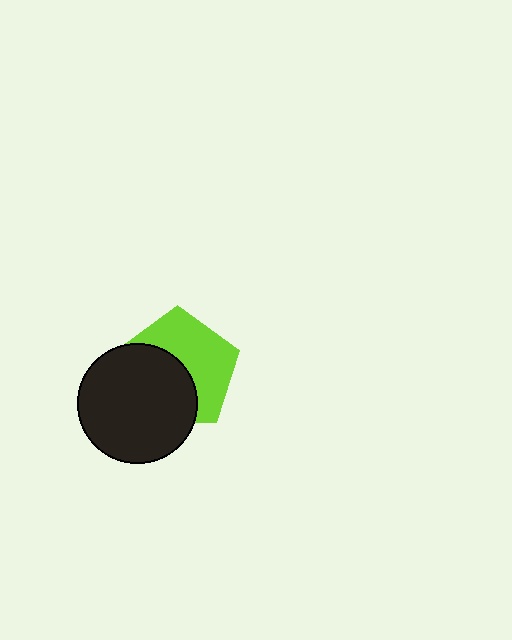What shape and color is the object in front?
The object in front is a black circle.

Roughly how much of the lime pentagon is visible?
About half of it is visible (roughly 52%).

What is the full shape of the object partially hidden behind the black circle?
The partially hidden object is a lime pentagon.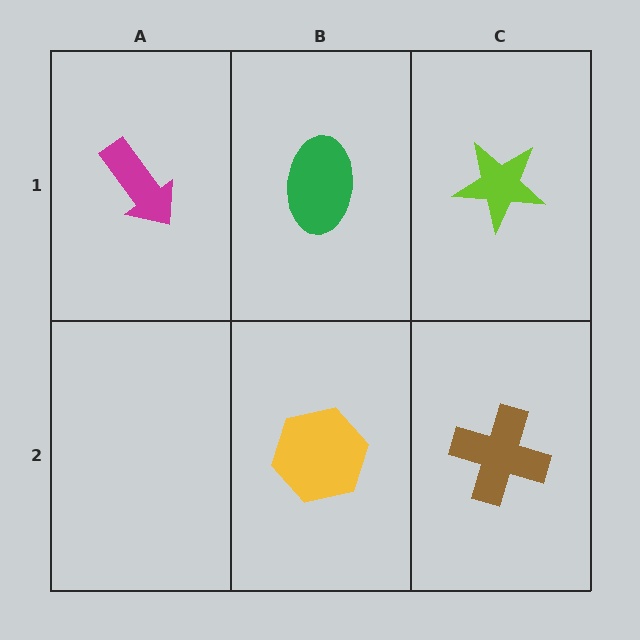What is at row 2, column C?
A brown cross.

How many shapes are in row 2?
2 shapes.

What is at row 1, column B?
A green ellipse.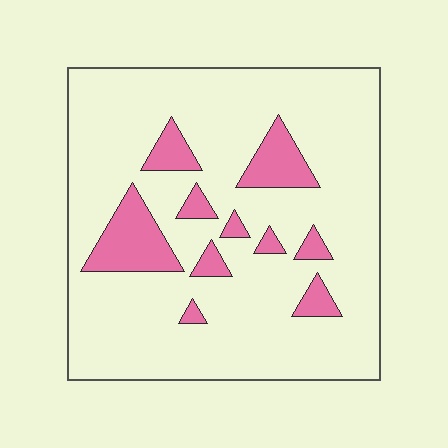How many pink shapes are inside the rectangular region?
10.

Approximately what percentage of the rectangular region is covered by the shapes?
Approximately 15%.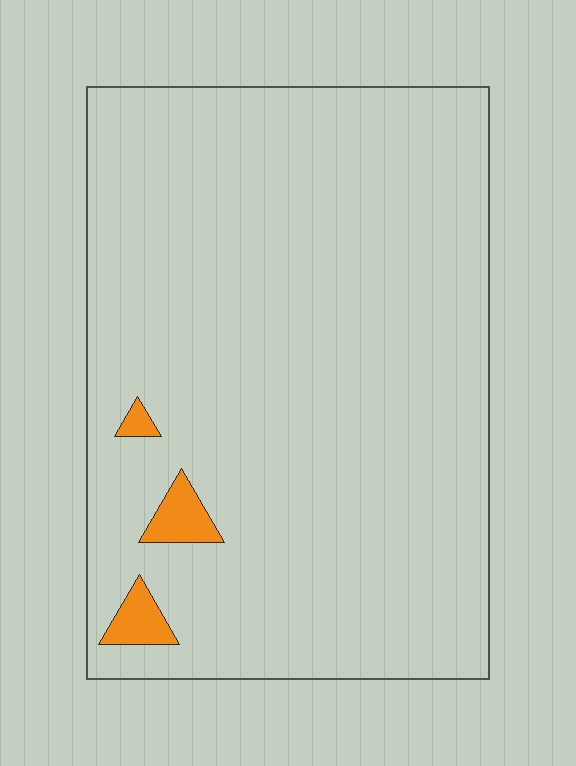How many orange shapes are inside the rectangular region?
3.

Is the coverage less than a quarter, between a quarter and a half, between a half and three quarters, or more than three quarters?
Less than a quarter.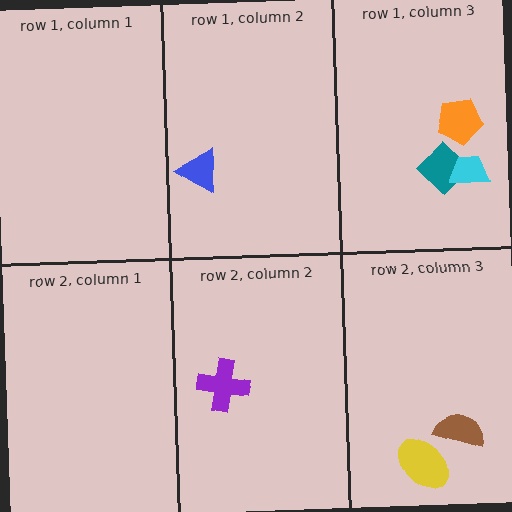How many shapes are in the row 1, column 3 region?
3.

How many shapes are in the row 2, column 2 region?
1.